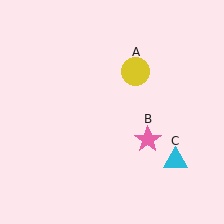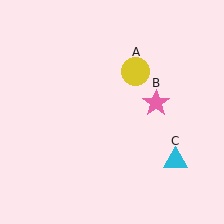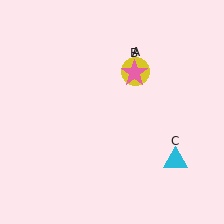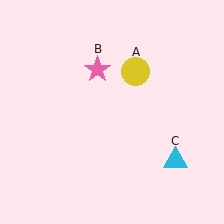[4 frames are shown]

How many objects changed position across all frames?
1 object changed position: pink star (object B).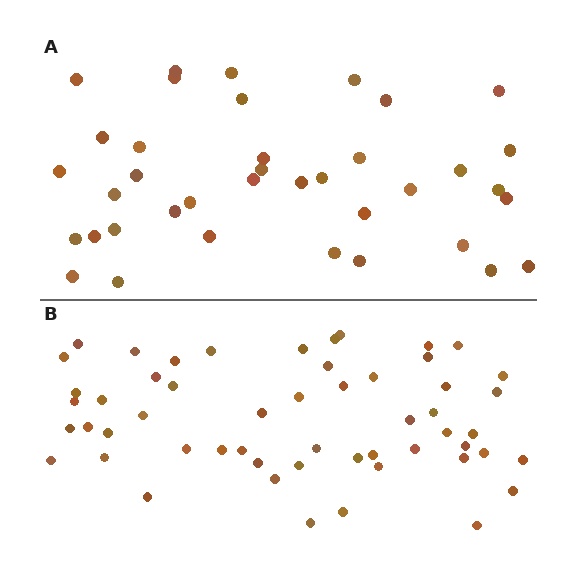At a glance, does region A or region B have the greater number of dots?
Region B (the bottom region) has more dots.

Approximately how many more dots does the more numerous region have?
Region B has approximately 15 more dots than region A.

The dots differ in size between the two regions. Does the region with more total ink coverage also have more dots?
No. Region A has more total ink coverage because its dots are larger, but region B actually contains more individual dots. Total area can be misleading — the number of items is what matters here.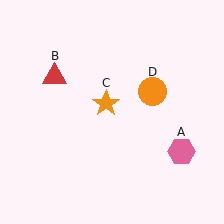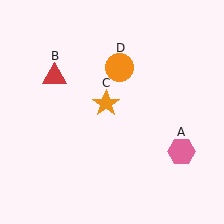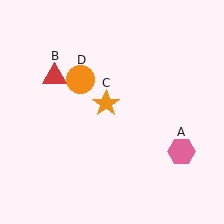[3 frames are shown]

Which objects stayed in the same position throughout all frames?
Pink hexagon (object A) and red triangle (object B) and orange star (object C) remained stationary.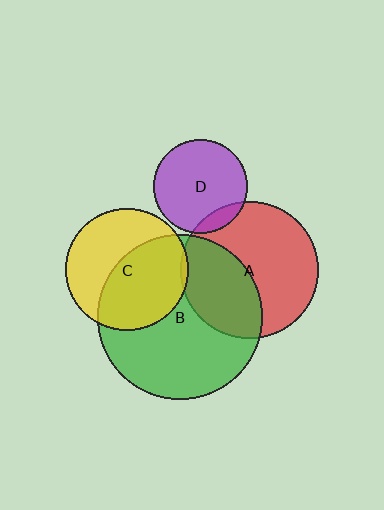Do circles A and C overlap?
Yes.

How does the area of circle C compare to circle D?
Approximately 1.7 times.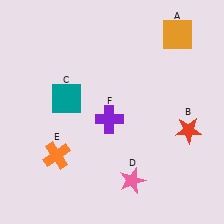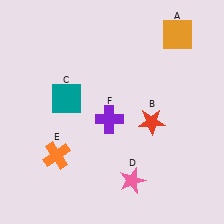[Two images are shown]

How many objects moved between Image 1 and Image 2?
1 object moved between the two images.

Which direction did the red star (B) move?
The red star (B) moved left.